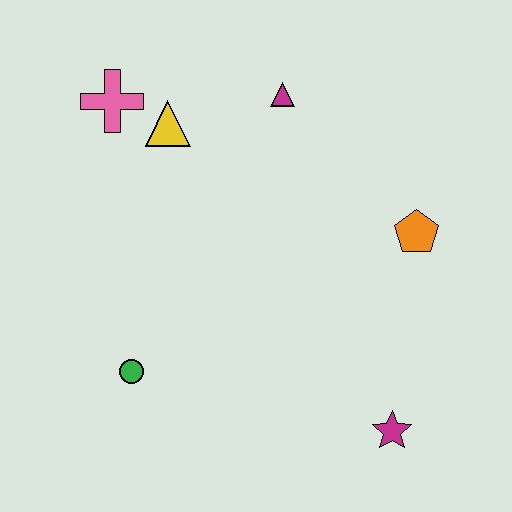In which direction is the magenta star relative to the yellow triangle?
The magenta star is below the yellow triangle.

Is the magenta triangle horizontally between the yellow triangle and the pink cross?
No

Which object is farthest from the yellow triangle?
The magenta star is farthest from the yellow triangle.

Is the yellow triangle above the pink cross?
No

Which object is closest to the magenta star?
The orange pentagon is closest to the magenta star.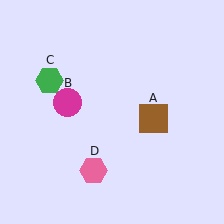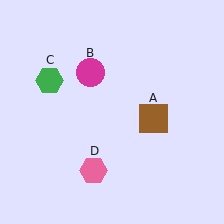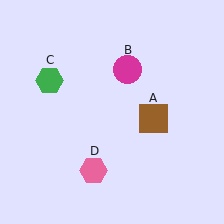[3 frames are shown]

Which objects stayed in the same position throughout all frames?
Brown square (object A) and green hexagon (object C) and pink hexagon (object D) remained stationary.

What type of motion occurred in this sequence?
The magenta circle (object B) rotated clockwise around the center of the scene.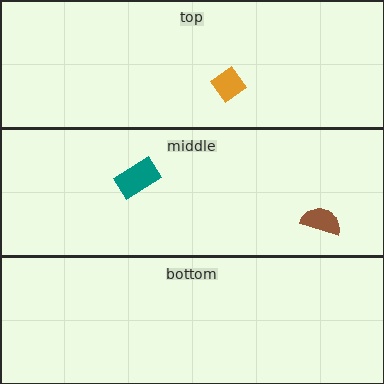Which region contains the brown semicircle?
The middle region.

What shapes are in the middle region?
The teal rectangle, the brown semicircle.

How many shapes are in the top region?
1.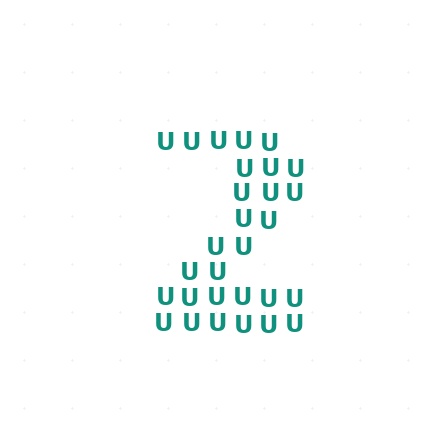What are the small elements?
The small elements are letter U's.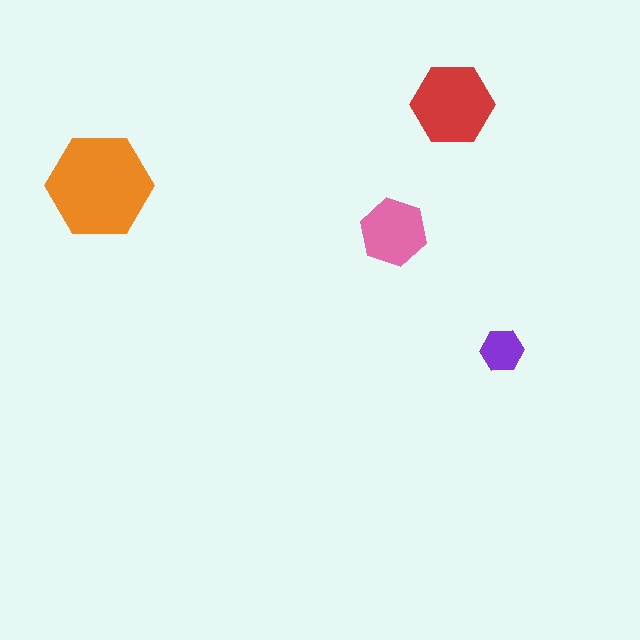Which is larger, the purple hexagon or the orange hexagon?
The orange one.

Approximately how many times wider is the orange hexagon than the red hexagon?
About 1.5 times wider.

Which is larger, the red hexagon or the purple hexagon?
The red one.